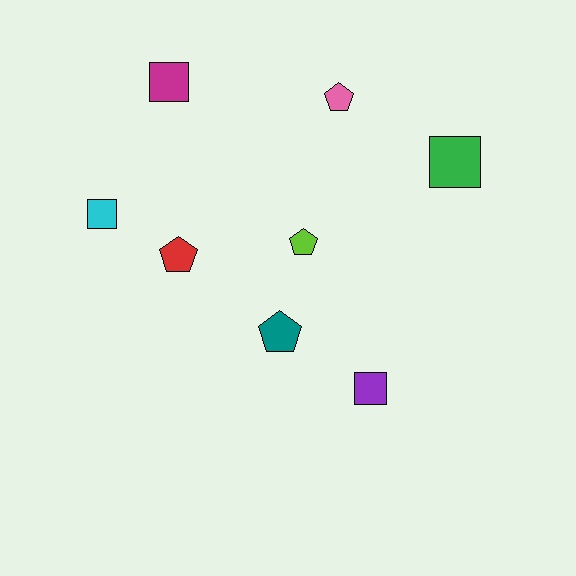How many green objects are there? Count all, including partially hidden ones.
There is 1 green object.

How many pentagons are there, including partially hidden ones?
There are 4 pentagons.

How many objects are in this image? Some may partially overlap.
There are 8 objects.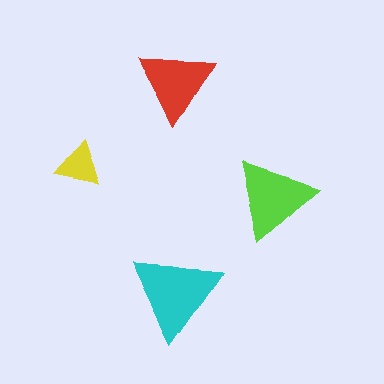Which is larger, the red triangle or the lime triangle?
The lime one.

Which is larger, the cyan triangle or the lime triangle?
The cyan one.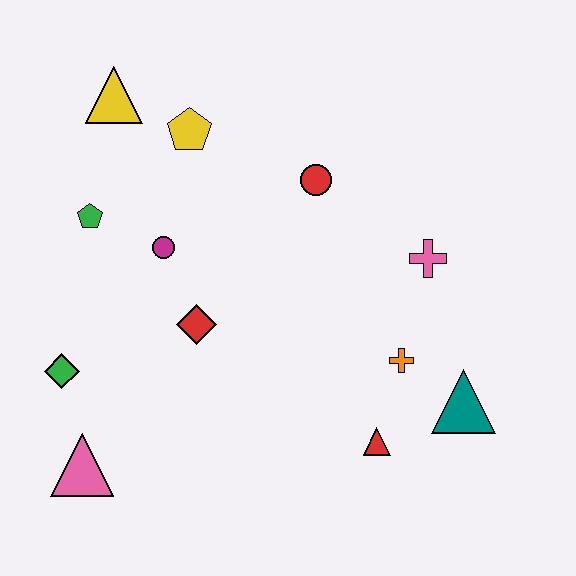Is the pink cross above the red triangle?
Yes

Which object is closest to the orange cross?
The teal triangle is closest to the orange cross.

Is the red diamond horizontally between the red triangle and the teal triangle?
No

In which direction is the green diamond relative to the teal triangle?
The green diamond is to the left of the teal triangle.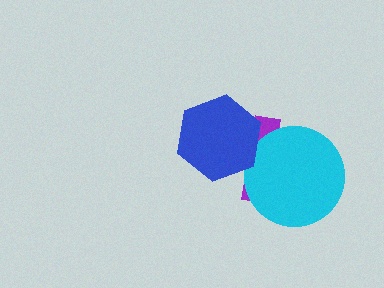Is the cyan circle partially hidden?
Yes, it is partially covered by another shape.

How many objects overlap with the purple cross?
2 objects overlap with the purple cross.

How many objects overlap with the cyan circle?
2 objects overlap with the cyan circle.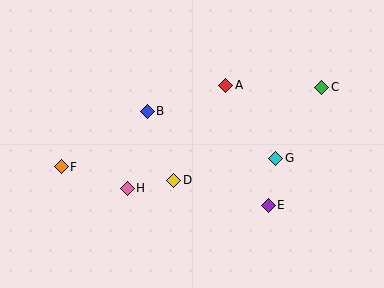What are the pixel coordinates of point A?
Point A is at (226, 85).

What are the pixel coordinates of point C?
Point C is at (322, 87).